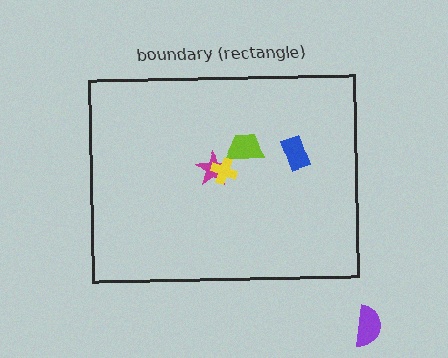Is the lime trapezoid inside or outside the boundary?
Inside.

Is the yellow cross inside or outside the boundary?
Inside.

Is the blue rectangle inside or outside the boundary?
Inside.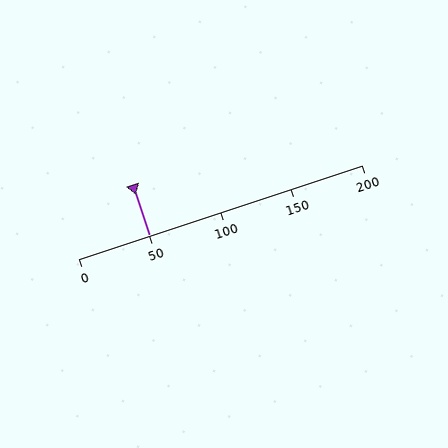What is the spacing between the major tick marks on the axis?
The major ticks are spaced 50 apart.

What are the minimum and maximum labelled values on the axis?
The axis runs from 0 to 200.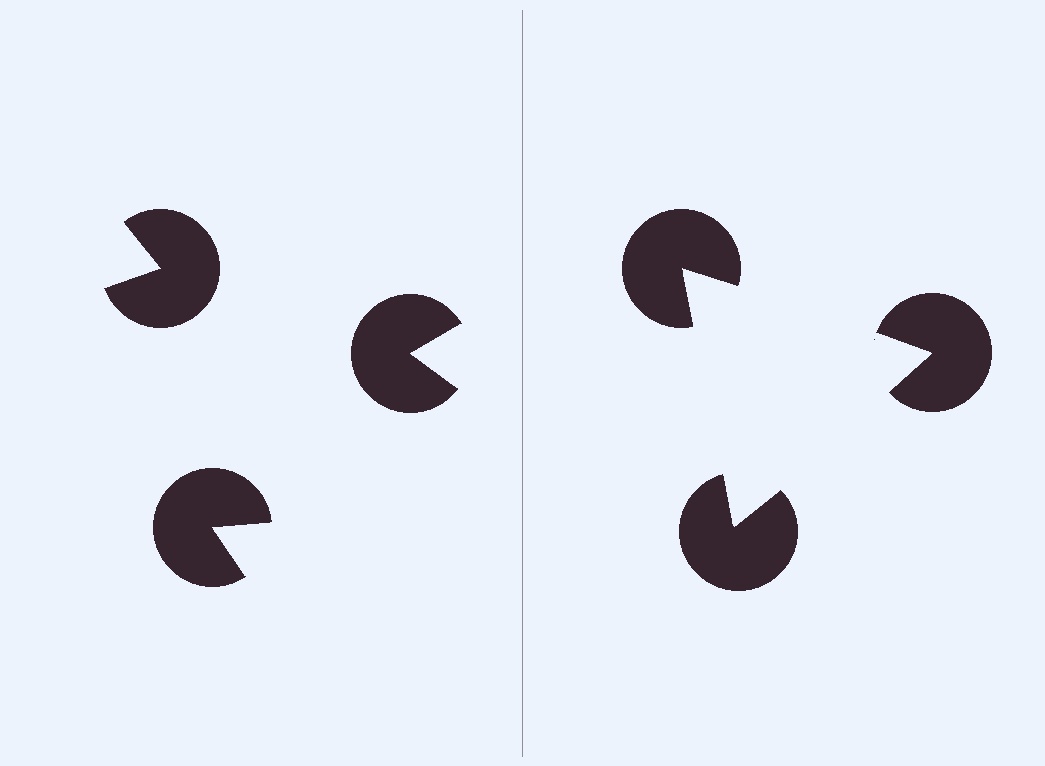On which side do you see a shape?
An illusory triangle appears on the right side. On the left side the wedge cuts are rotated, so no coherent shape forms.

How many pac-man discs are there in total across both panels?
6 — 3 on each side.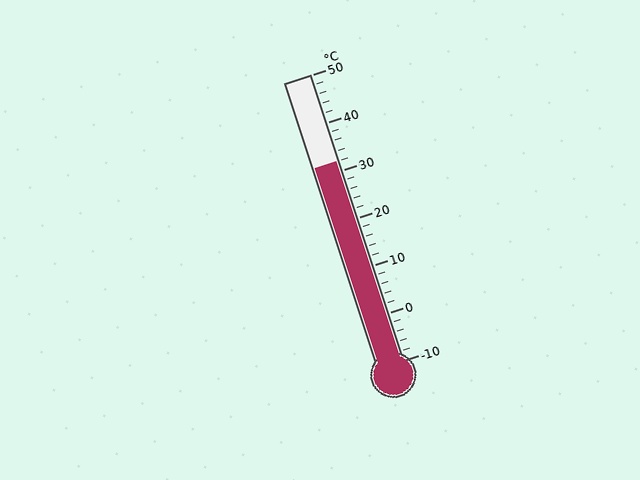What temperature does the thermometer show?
The thermometer shows approximately 32°C.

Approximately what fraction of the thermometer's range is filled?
The thermometer is filled to approximately 70% of its range.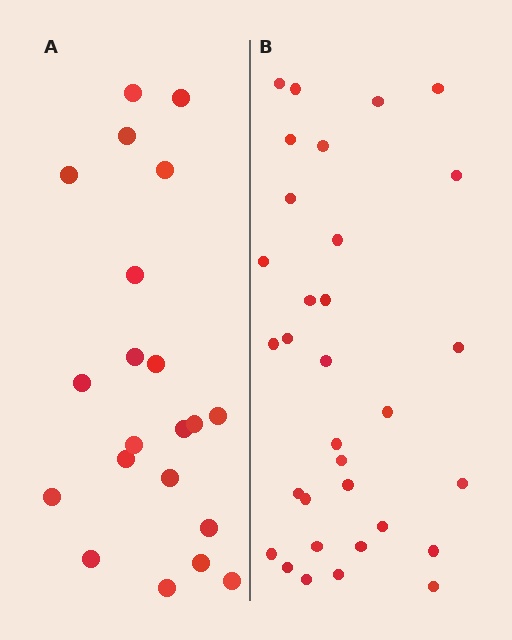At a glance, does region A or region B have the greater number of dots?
Region B (the right region) has more dots.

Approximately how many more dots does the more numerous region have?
Region B has roughly 12 or so more dots than region A.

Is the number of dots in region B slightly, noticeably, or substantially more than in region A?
Region B has substantially more. The ratio is roughly 1.5 to 1.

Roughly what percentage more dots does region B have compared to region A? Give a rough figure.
About 50% more.